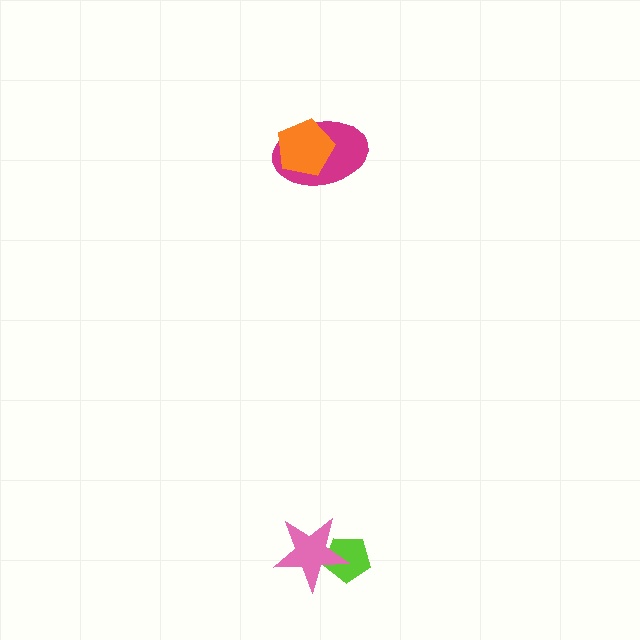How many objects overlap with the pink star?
1 object overlaps with the pink star.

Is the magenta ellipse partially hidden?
Yes, it is partially covered by another shape.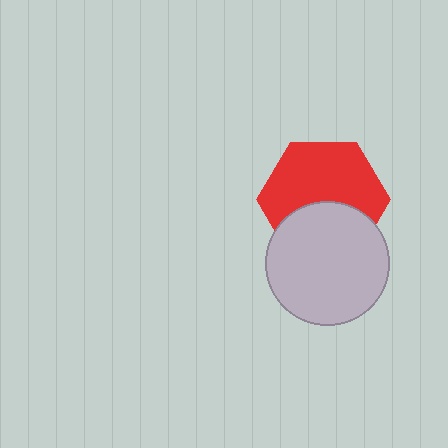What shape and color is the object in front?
The object in front is a light gray circle.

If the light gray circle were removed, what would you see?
You would see the complete red hexagon.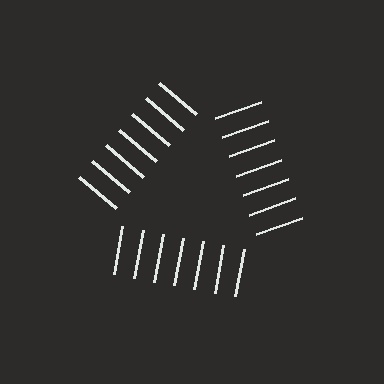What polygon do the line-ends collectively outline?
An illusory triangle — the line segments terminate on its edges but no continuous stroke is drawn.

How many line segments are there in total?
21 — 7 along each of the 3 edges.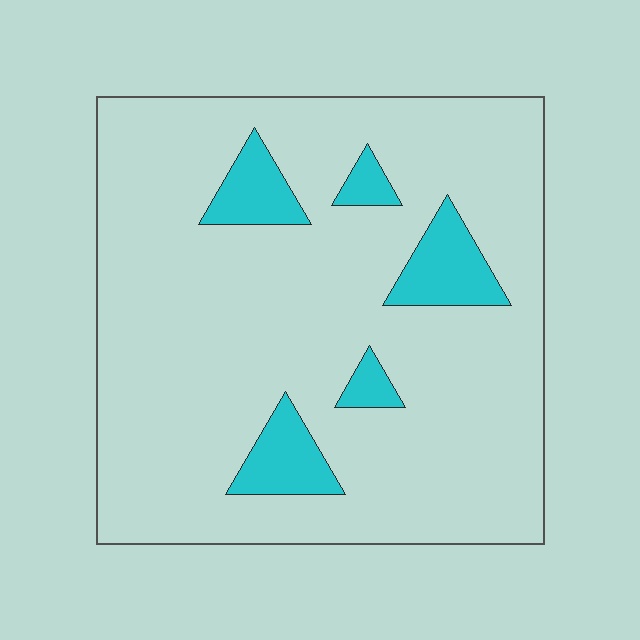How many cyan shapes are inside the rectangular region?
5.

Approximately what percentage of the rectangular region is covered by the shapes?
Approximately 10%.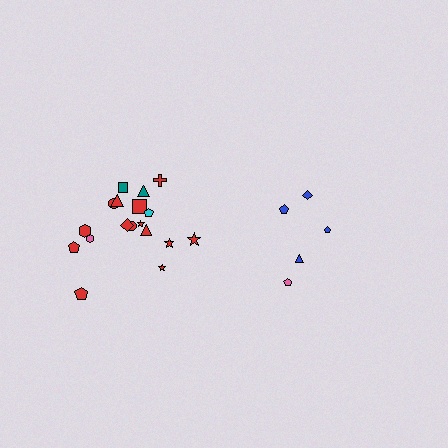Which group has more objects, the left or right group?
The left group.